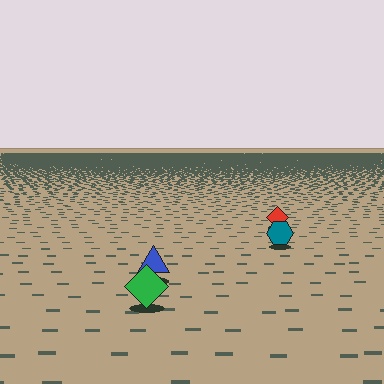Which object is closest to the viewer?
The green diamond is closest. The texture marks near it are larger and more spread out.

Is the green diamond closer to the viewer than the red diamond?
Yes. The green diamond is closer — you can tell from the texture gradient: the ground texture is coarser near it.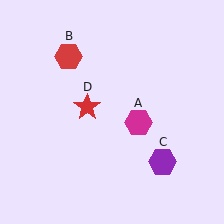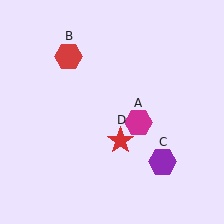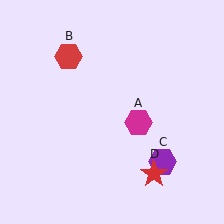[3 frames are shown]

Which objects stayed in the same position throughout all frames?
Magenta hexagon (object A) and red hexagon (object B) and purple hexagon (object C) remained stationary.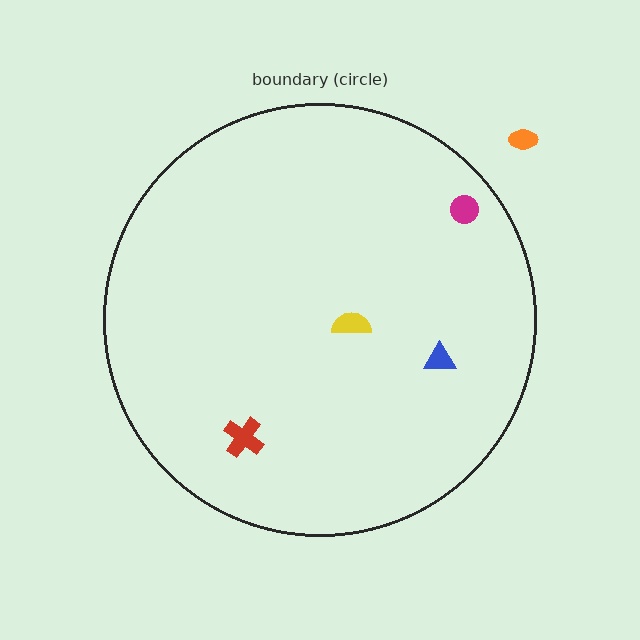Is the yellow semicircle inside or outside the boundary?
Inside.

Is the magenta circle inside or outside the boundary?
Inside.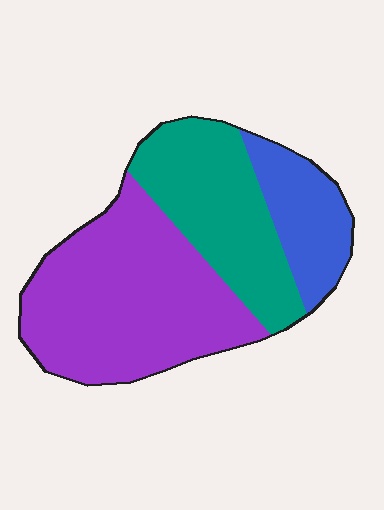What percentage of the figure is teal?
Teal takes up about one third (1/3) of the figure.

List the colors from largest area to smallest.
From largest to smallest: purple, teal, blue.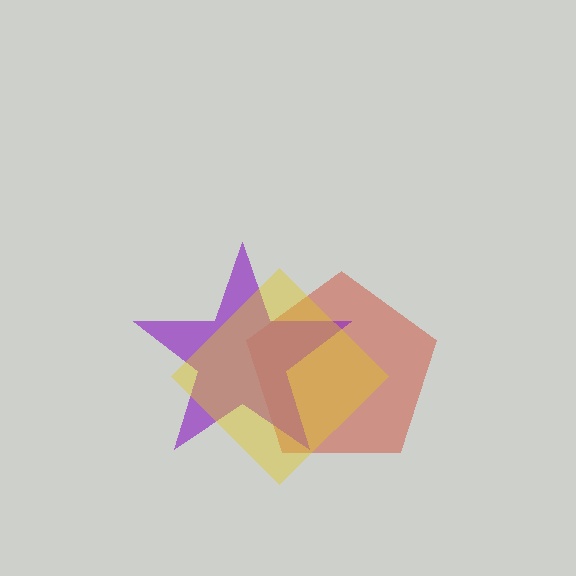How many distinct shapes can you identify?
There are 3 distinct shapes: a red pentagon, a purple star, a yellow diamond.